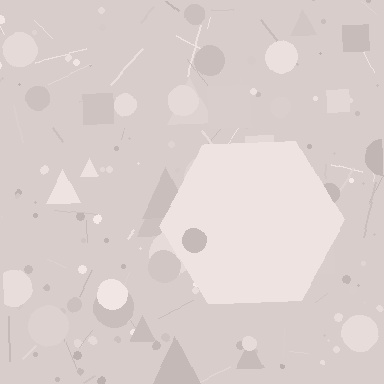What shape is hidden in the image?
A hexagon is hidden in the image.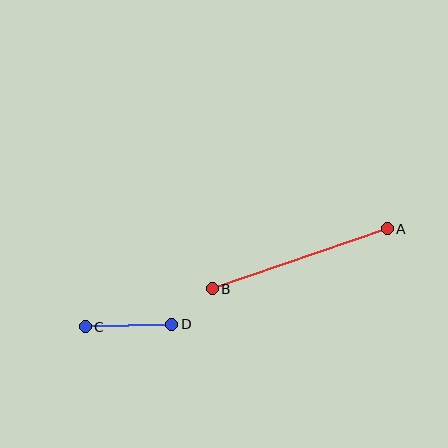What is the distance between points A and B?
The distance is approximately 185 pixels.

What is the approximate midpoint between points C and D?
The midpoint is at approximately (129, 325) pixels.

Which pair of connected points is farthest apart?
Points A and B are farthest apart.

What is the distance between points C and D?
The distance is approximately 87 pixels.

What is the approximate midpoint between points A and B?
The midpoint is at approximately (300, 259) pixels.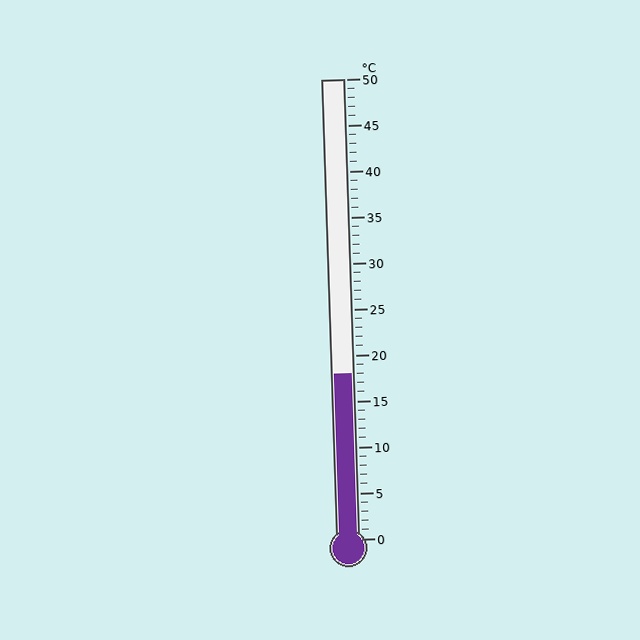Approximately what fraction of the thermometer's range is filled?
The thermometer is filled to approximately 35% of its range.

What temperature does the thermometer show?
The thermometer shows approximately 18°C.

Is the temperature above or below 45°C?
The temperature is below 45°C.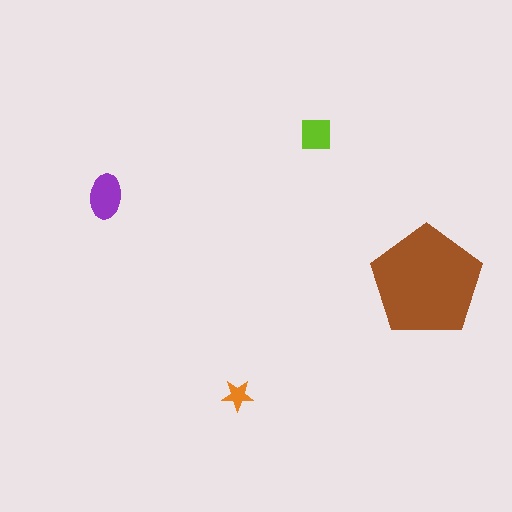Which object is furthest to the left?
The purple ellipse is leftmost.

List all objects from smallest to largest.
The orange star, the lime square, the purple ellipse, the brown pentagon.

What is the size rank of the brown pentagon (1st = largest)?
1st.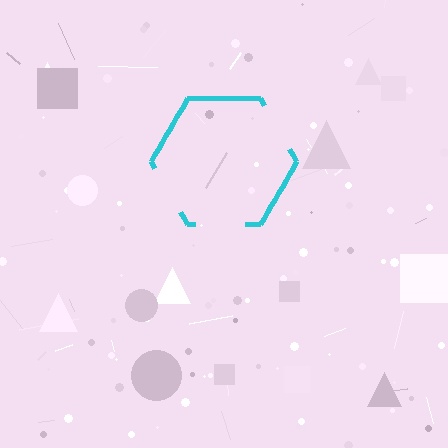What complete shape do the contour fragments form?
The contour fragments form a hexagon.